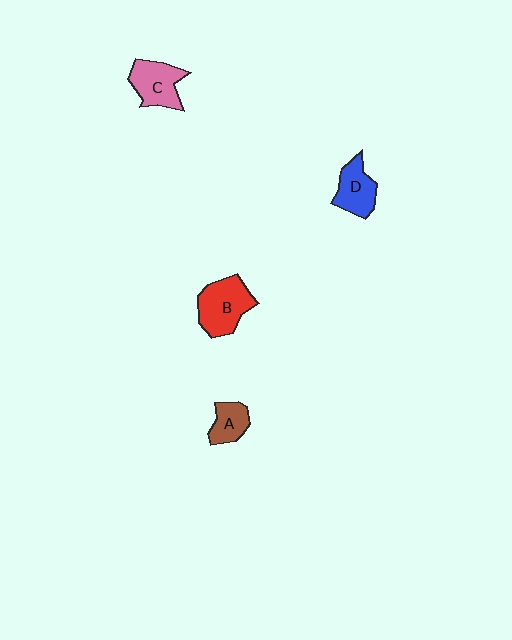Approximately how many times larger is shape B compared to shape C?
Approximately 1.2 times.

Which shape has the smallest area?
Shape A (brown).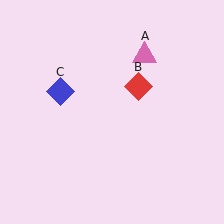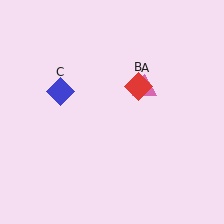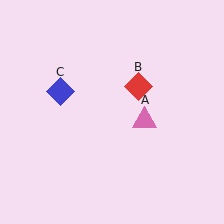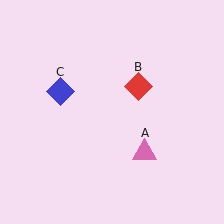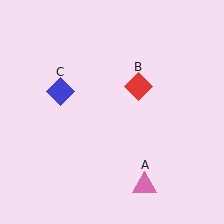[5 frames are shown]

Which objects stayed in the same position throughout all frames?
Red diamond (object B) and blue diamond (object C) remained stationary.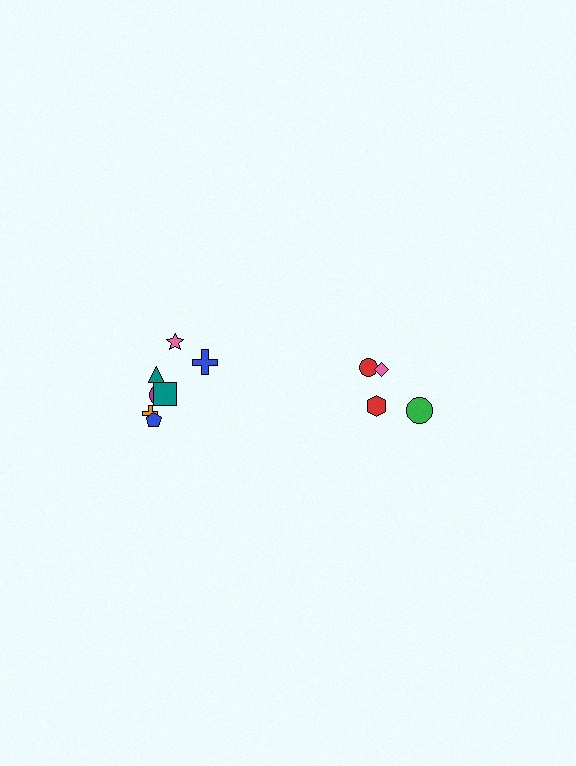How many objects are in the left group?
There are 7 objects.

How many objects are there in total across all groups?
There are 11 objects.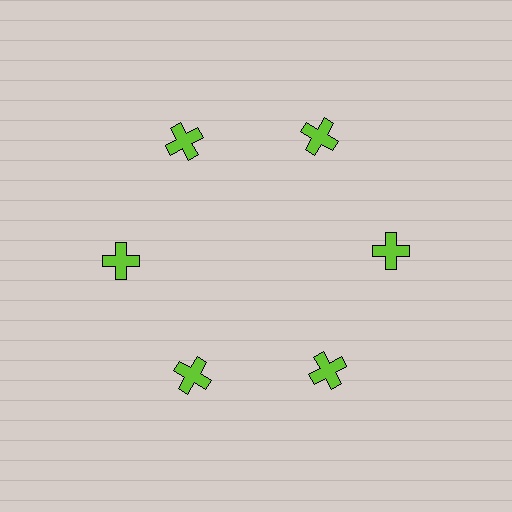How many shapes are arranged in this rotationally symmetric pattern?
There are 6 shapes, arranged in 6 groups of 1.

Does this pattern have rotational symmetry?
Yes, this pattern has 6-fold rotational symmetry. It looks the same after rotating 60 degrees around the center.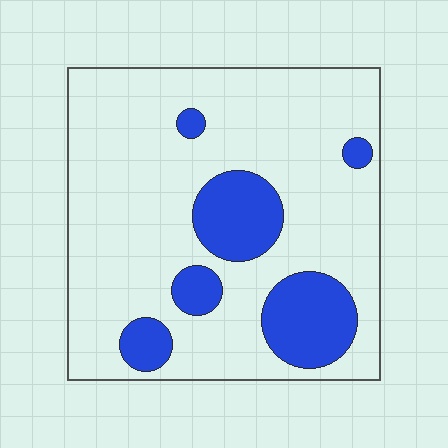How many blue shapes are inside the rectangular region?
6.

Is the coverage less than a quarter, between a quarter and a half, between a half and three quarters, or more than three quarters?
Less than a quarter.